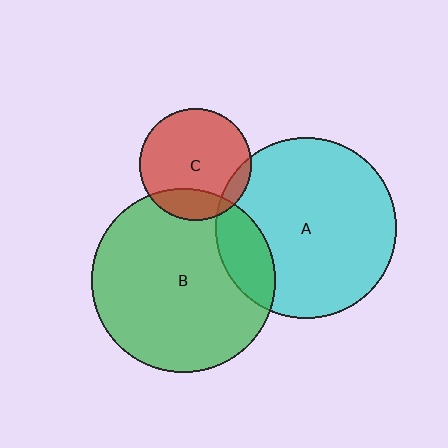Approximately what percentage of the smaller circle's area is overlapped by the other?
Approximately 15%.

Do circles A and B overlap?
Yes.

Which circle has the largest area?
Circle B (green).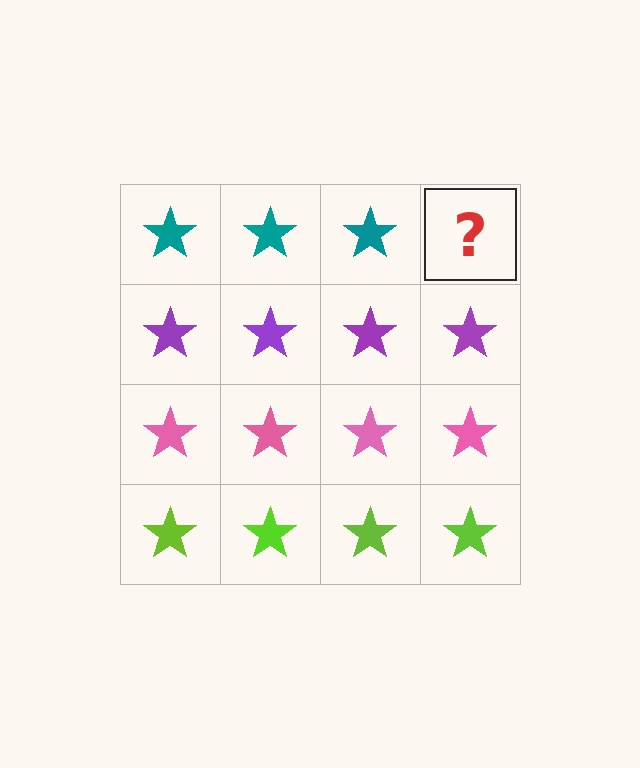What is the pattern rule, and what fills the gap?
The rule is that each row has a consistent color. The gap should be filled with a teal star.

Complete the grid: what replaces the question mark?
The question mark should be replaced with a teal star.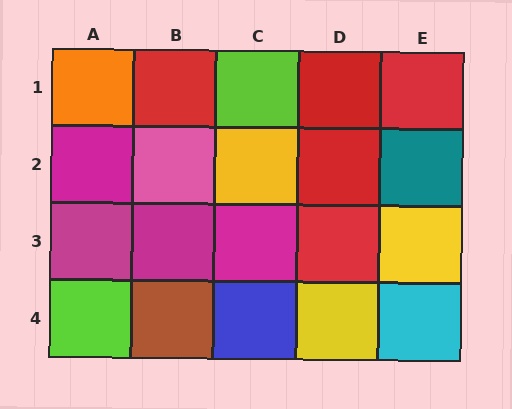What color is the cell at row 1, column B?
Red.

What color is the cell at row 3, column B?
Magenta.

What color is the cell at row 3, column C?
Magenta.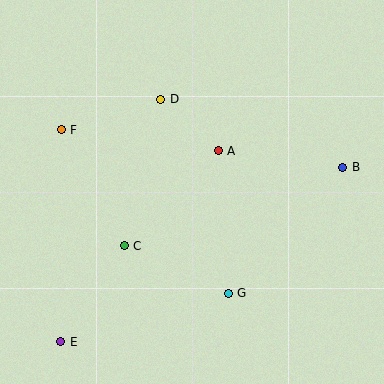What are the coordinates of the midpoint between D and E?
The midpoint between D and E is at (111, 220).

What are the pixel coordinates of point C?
Point C is at (124, 246).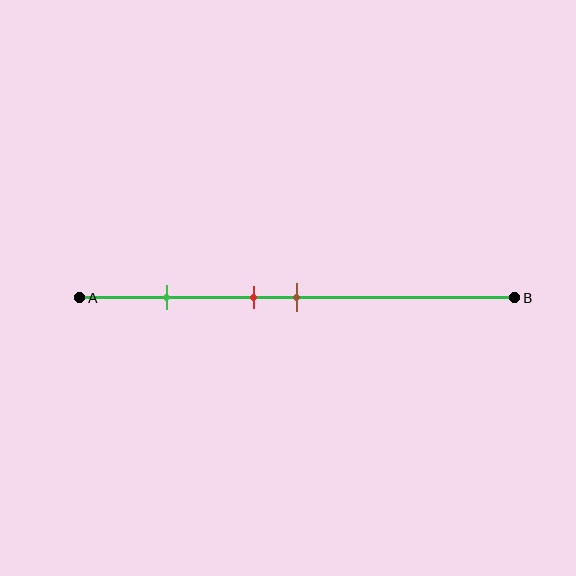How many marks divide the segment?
There are 3 marks dividing the segment.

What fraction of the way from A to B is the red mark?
The red mark is approximately 40% (0.4) of the way from A to B.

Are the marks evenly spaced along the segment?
No, the marks are not evenly spaced.